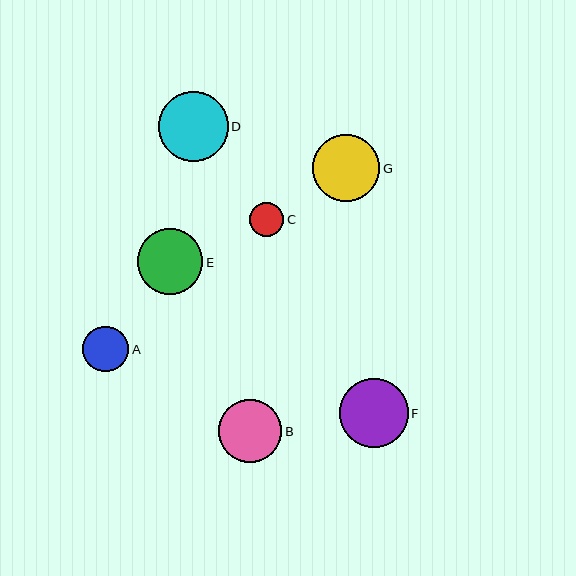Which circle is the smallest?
Circle C is the smallest with a size of approximately 35 pixels.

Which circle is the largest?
Circle D is the largest with a size of approximately 70 pixels.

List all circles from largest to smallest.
From largest to smallest: D, F, G, E, B, A, C.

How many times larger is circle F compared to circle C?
Circle F is approximately 2.0 times the size of circle C.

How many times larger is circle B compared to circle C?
Circle B is approximately 1.8 times the size of circle C.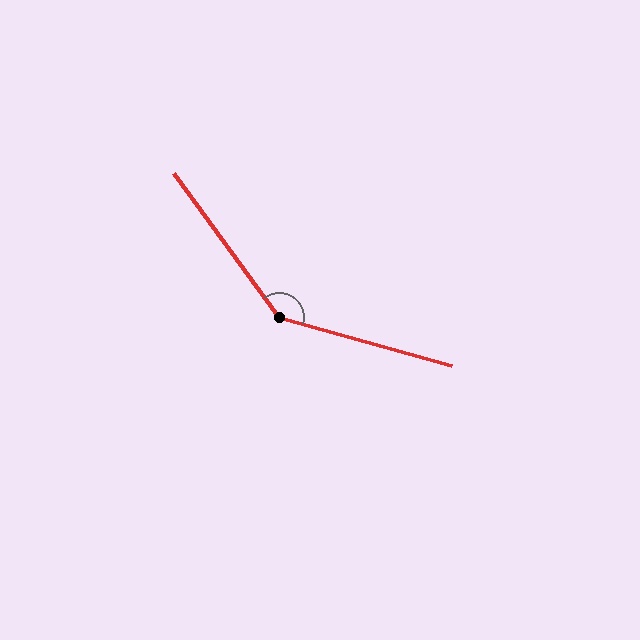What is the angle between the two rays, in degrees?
Approximately 142 degrees.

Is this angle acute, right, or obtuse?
It is obtuse.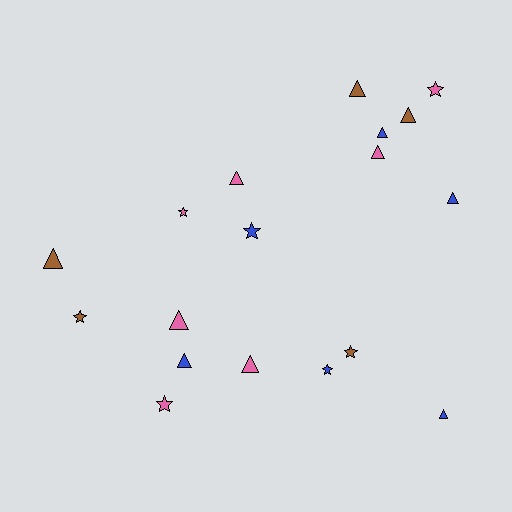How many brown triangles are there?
There are 3 brown triangles.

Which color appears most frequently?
Pink, with 7 objects.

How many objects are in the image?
There are 18 objects.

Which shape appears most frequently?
Triangle, with 11 objects.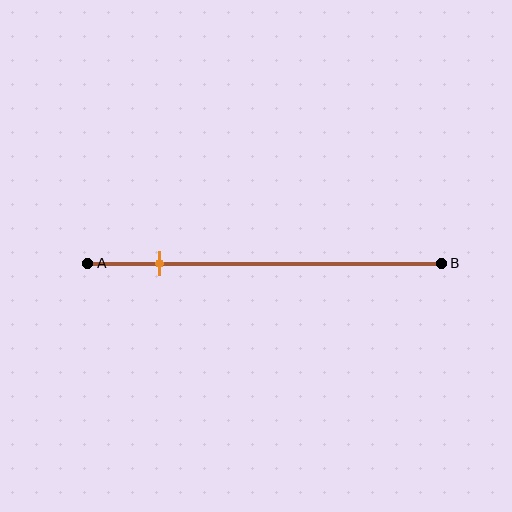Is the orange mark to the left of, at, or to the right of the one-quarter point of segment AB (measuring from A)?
The orange mark is to the left of the one-quarter point of segment AB.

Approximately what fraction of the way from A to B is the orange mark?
The orange mark is approximately 20% of the way from A to B.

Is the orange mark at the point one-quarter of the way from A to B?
No, the mark is at about 20% from A, not at the 25% one-quarter point.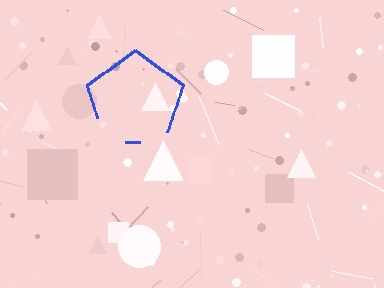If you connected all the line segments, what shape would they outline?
They would outline a pentagon.